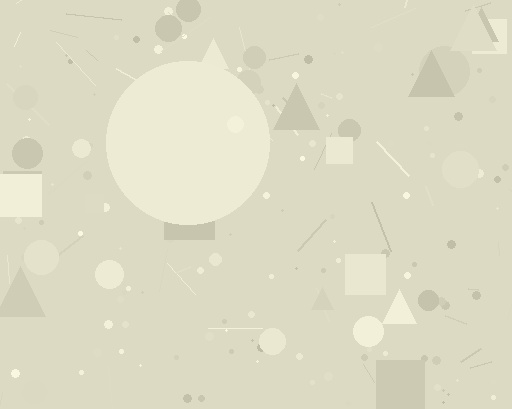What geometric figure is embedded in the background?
A circle is embedded in the background.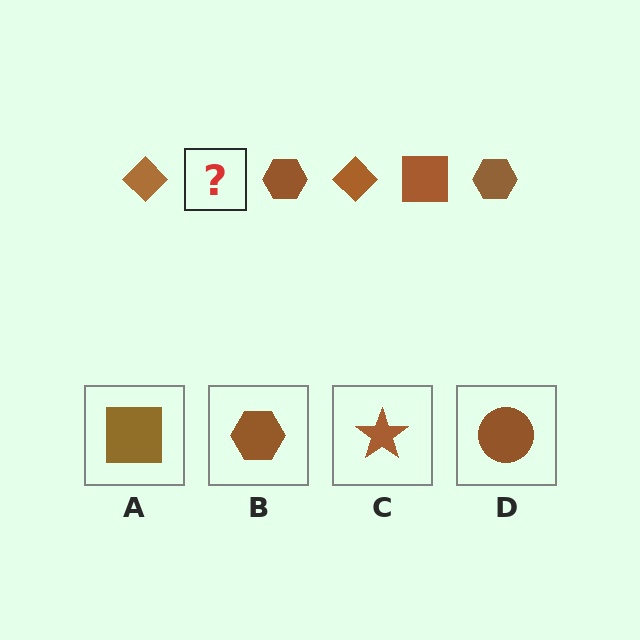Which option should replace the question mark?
Option A.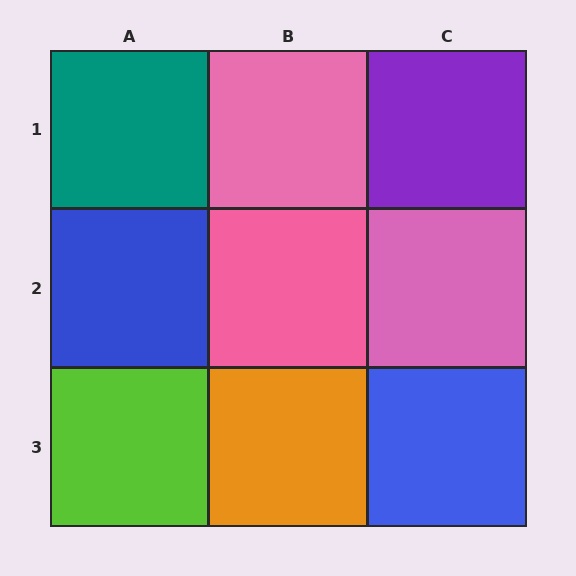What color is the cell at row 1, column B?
Pink.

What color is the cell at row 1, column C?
Purple.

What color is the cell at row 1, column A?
Teal.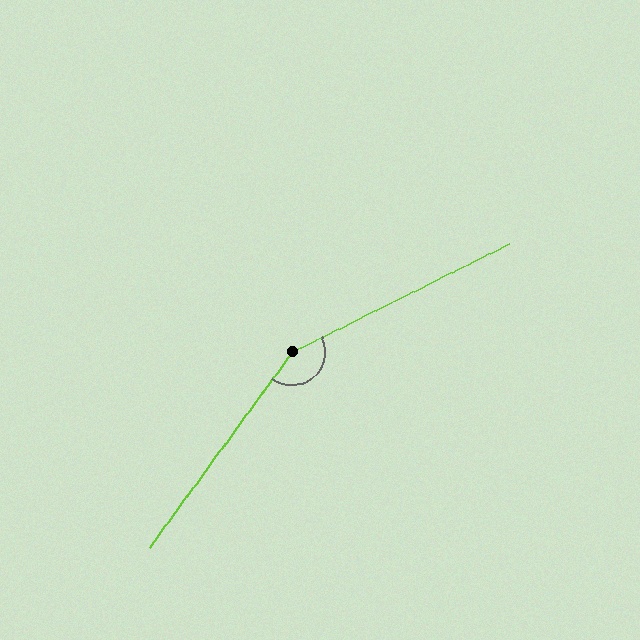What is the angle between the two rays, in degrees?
Approximately 153 degrees.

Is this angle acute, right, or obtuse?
It is obtuse.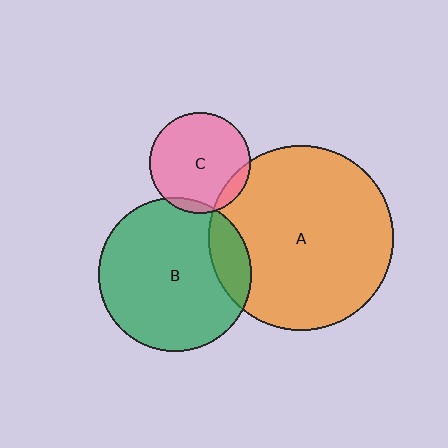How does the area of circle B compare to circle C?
Approximately 2.3 times.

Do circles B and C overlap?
Yes.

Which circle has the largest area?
Circle A (orange).